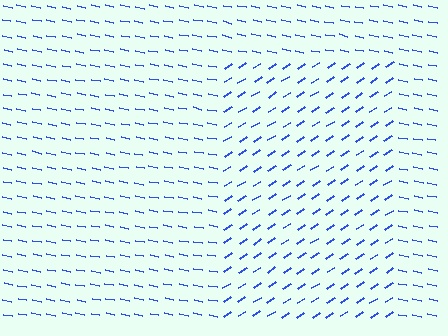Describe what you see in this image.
The image is filled with small blue line segments. A rectangle region in the image has lines oriented differently from the surrounding lines, creating a visible texture boundary.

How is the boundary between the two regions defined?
The boundary is defined purely by a change in line orientation (approximately 45 degrees difference). All lines are the same color and thickness.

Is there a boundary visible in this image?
Yes, there is a texture boundary formed by a change in line orientation.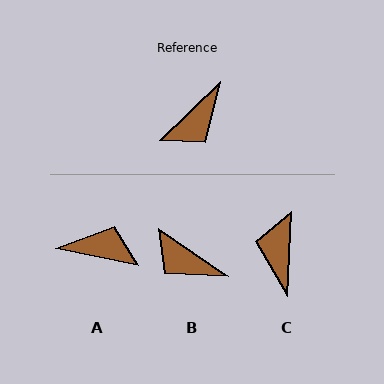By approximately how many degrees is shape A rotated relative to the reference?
Approximately 124 degrees counter-clockwise.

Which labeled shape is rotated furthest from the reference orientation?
C, about 137 degrees away.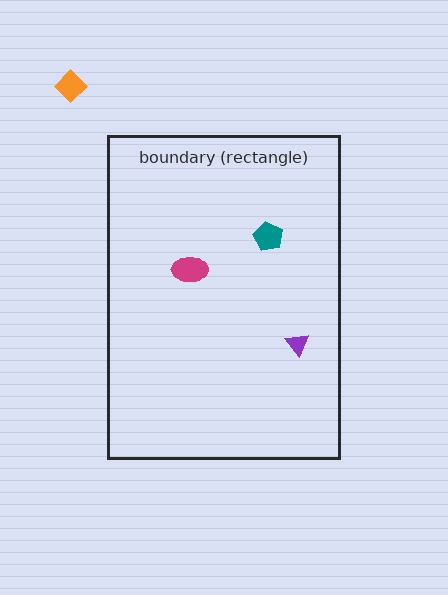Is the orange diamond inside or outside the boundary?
Outside.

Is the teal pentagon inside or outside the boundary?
Inside.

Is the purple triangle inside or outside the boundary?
Inside.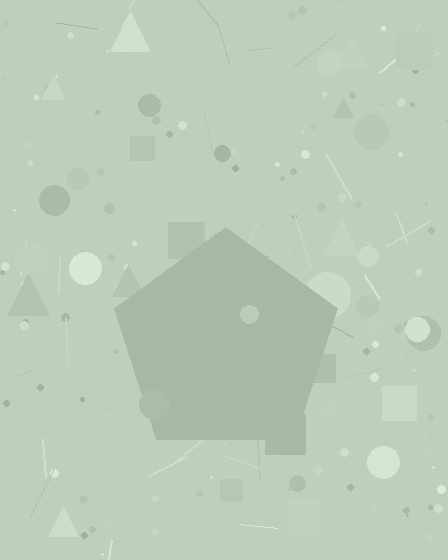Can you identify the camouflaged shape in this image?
The camouflaged shape is a pentagon.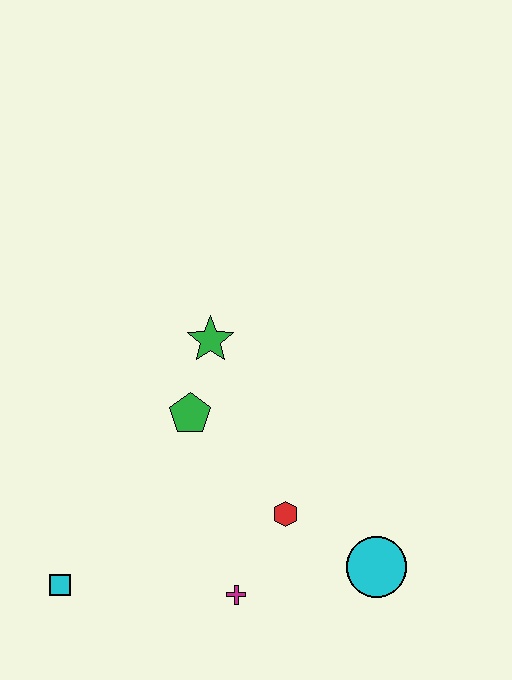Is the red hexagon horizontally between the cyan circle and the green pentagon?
Yes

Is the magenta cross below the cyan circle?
Yes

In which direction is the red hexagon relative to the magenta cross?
The red hexagon is above the magenta cross.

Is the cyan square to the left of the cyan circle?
Yes